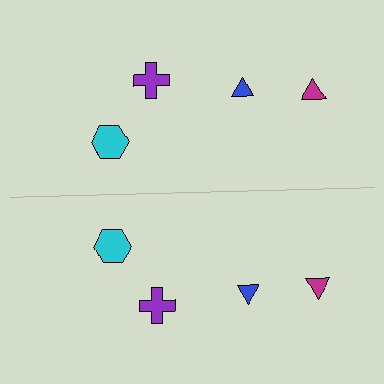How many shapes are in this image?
There are 8 shapes in this image.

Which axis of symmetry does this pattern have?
The pattern has a horizontal axis of symmetry running through the center of the image.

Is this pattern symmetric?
Yes, this pattern has bilateral (reflection) symmetry.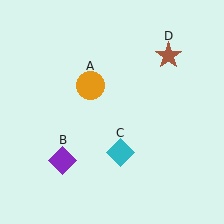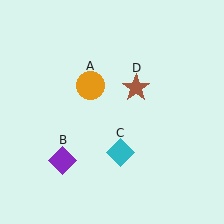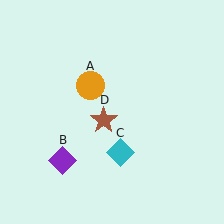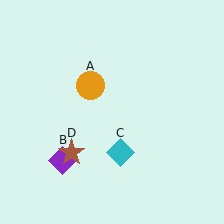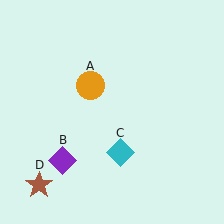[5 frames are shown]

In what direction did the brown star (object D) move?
The brown star (object D) moved down and to the left.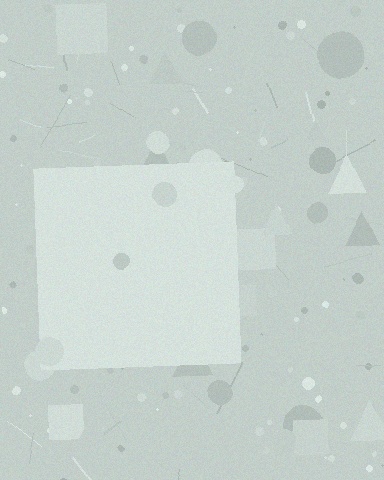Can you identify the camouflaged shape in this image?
The camouflaged shape is a square.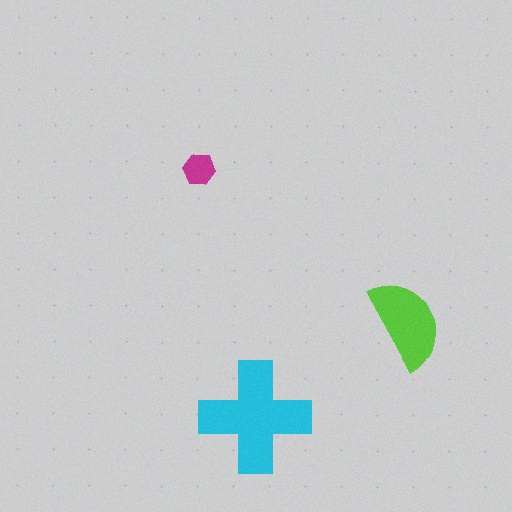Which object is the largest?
The cyan cross.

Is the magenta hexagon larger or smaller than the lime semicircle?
Smaller.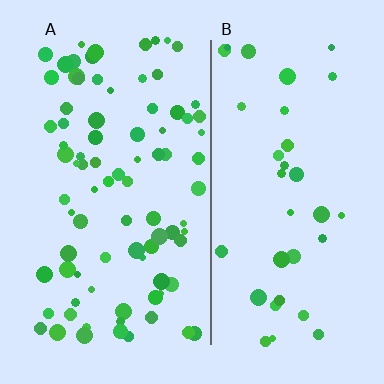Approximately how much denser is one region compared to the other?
Approximately 2.3× — region A over region B.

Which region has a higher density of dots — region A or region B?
A (the left).